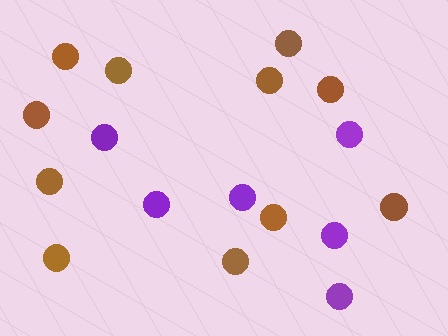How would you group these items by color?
There are 2 groups: one group of purple circles (6) and one group of brown circles (11).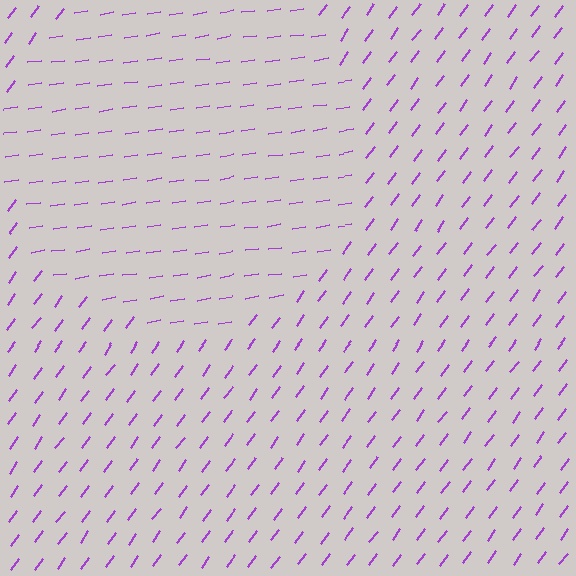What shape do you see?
I see a circle.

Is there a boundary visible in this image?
Yes, there is a texture boundary formed by a change in line orientation.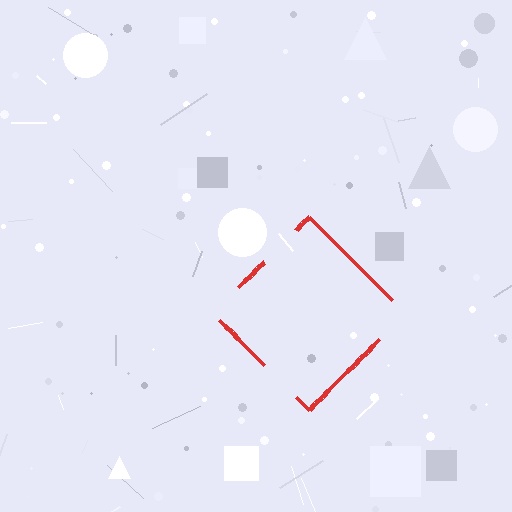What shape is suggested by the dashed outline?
The dashed outline suggests a diamond.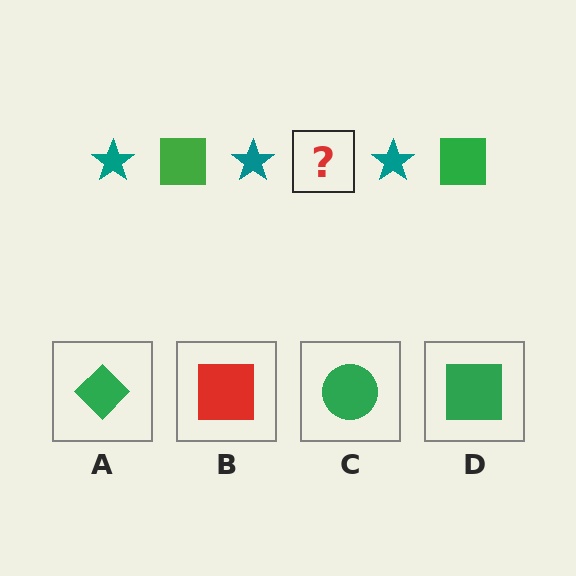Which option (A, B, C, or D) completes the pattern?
D.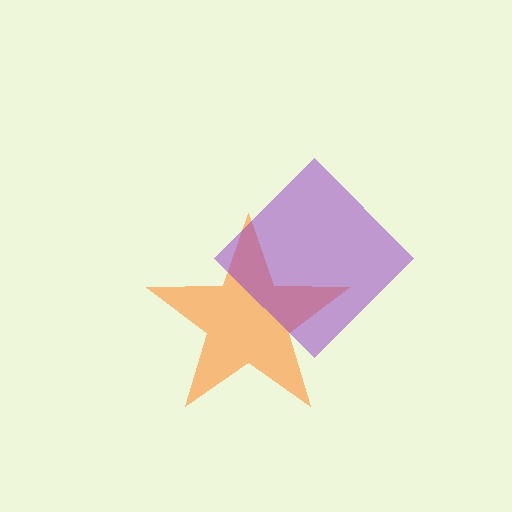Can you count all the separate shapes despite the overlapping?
Yes, there are 2 separate shapes.